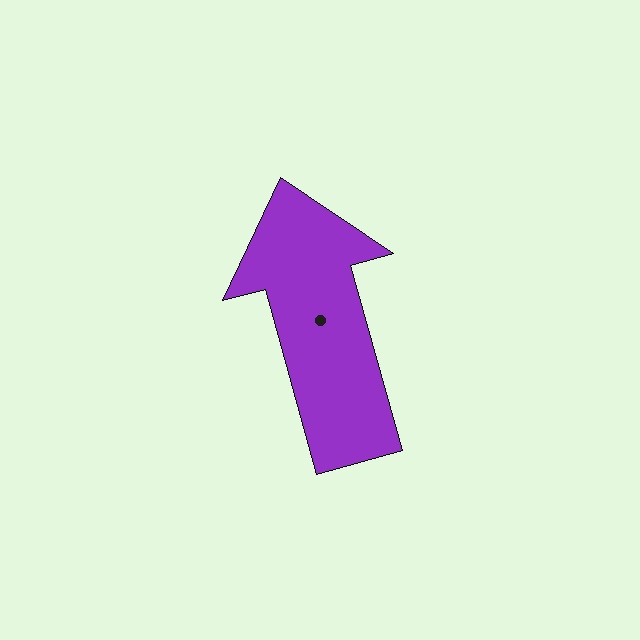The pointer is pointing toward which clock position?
Roughly 11 o'clock.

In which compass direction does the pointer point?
North.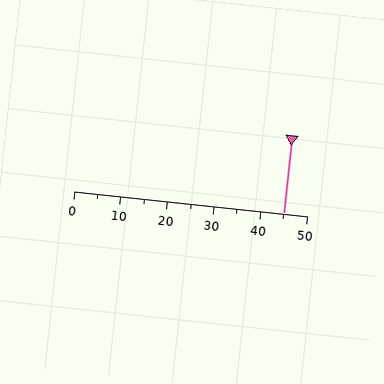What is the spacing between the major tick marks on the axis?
The major ticks are spaced 10 apart.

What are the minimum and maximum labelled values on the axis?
The axis runs from 0 to 50.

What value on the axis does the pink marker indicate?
The marker indicates approximately 45.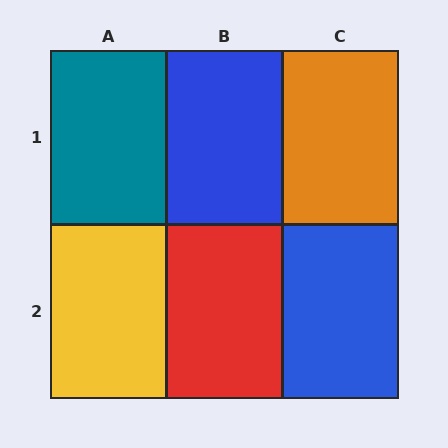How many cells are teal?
1 cell is teal.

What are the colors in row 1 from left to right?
Teal, blue, orange.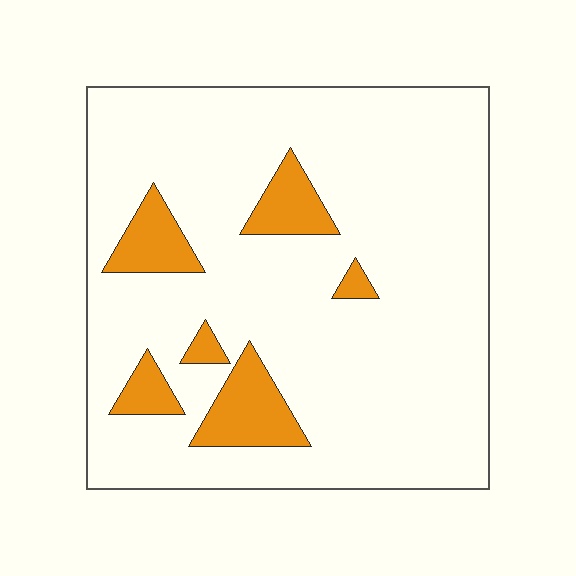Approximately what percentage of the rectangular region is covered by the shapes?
Approximately 15%.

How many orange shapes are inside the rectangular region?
6.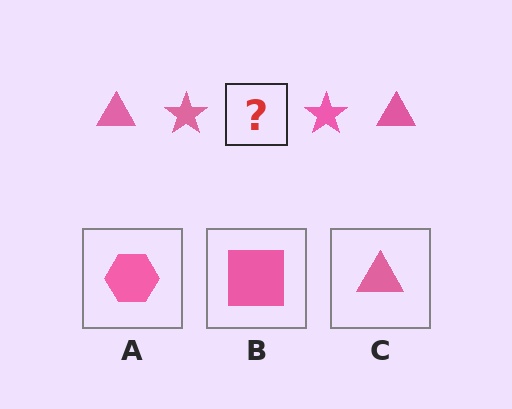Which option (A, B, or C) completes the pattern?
C.